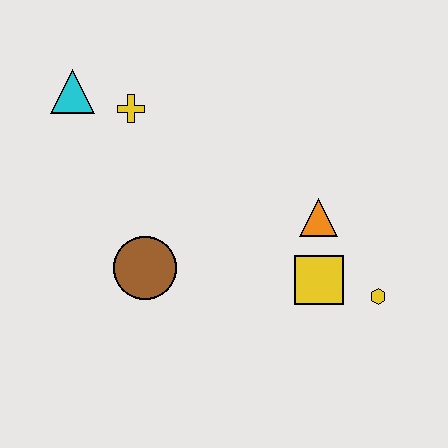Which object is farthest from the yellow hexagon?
The cyan triangle is farthest from the yellow hexagon.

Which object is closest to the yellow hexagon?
The yellow square is closest to the yellow hexagon.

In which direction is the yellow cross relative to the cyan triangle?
The yellow cross is to the right of the cyan triangle.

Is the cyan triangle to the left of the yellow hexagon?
Yes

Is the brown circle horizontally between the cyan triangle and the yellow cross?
No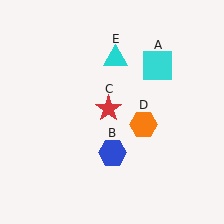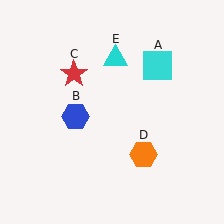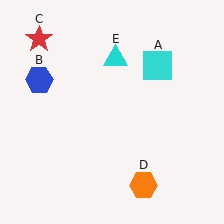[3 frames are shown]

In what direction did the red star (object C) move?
The red star (object C) moved up and to the left.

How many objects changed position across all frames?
3 objects changed position: blue hexagon (object B), red star (object C), orange hexagon (object D).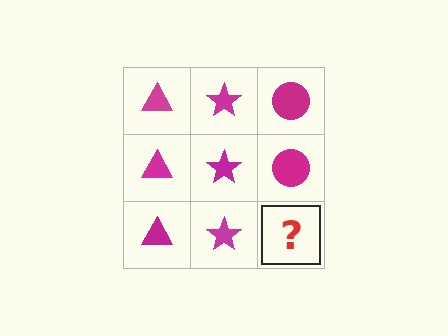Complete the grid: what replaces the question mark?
The question mark should be replaced with a magenta circle.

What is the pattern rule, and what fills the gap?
The rule is that each column has a consistent shape. The gap should be filled with a magenta circle.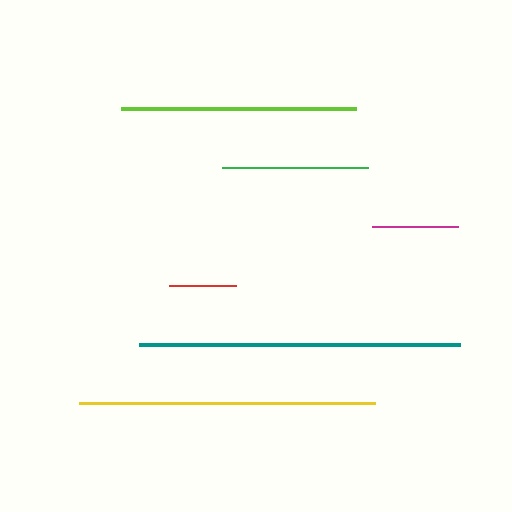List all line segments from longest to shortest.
From longest to shortest: teal, yellow, lime, green, magenta, red.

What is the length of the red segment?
The red segment is approximately 67 pixels long.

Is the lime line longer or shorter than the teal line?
The teal line is longer than the lime line.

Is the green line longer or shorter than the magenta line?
The green line is longer than the magenta line.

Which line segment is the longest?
The teal line is the longest at approximately 321 pixels.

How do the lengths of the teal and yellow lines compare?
The teal and yellow lines are approximately the same length.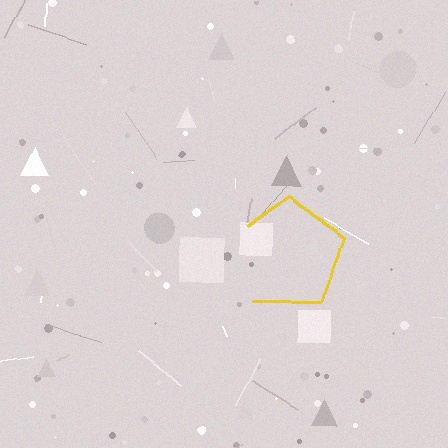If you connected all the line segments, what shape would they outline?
They would outline a pentagon.